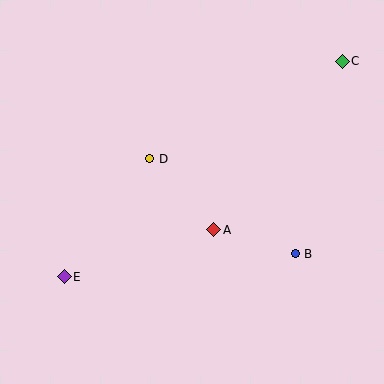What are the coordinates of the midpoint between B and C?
The midpoint between B and C is at (319, 157).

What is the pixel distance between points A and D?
The distance between A and D is 95 pixels.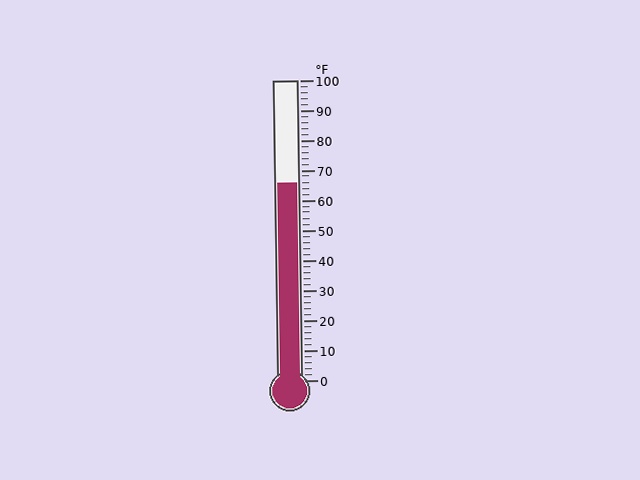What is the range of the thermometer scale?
The thermometer scale ranges from 0°F to 100°F.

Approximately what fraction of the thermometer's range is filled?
The thermometer is filled to approximately 65% of its range.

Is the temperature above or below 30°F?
The temperature is above 30°F.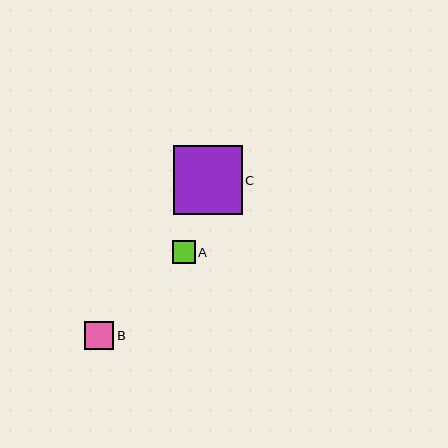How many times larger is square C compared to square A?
Square C is approximately 3.0 times the size of square A.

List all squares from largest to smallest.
From largest to smallest: C, B, A.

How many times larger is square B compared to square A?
Square B is approximately 1.3 times the size of square A.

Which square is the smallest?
Square A is the smallest with a size of approximately 23 pixels.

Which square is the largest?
Square C is the largest with a size of approximately 69 pixels.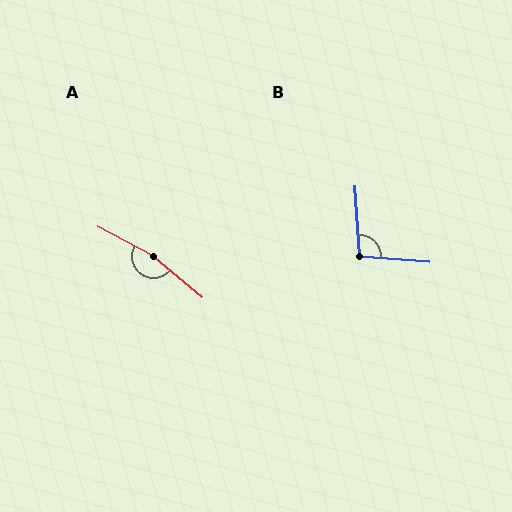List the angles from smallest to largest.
B (98°), A (168°).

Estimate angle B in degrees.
Approximately 98 degrees.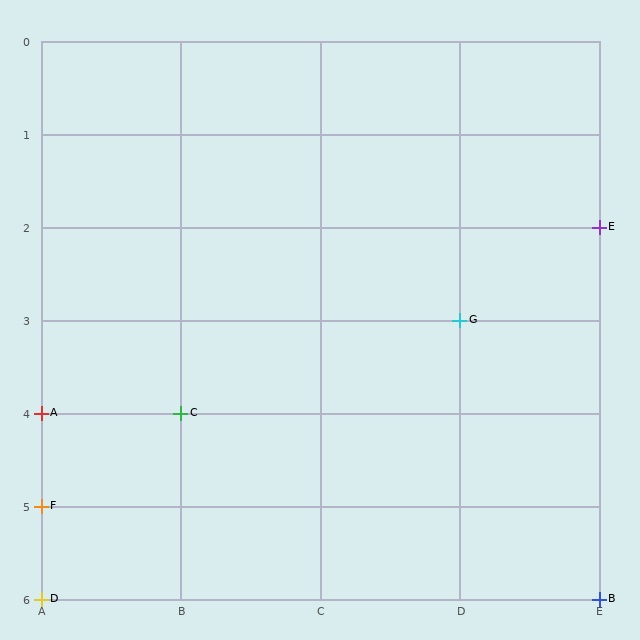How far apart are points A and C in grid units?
Points A and C are 1 column apart.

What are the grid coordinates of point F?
Point F is at grid coordinates (A, 5).